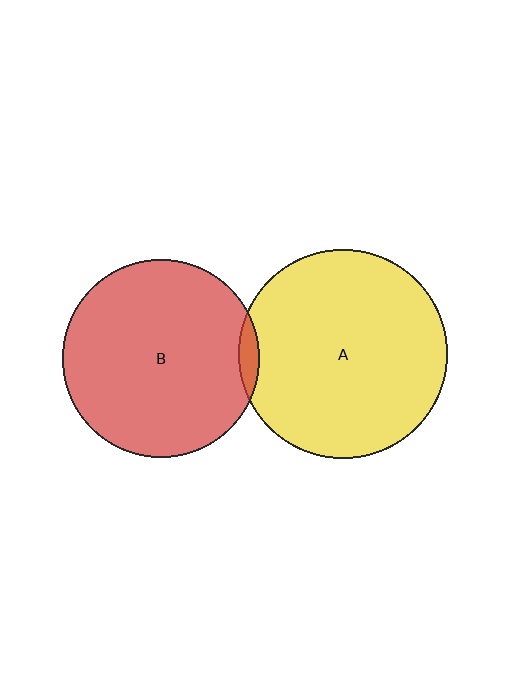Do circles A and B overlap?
Yes.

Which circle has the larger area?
Circle A (yellow).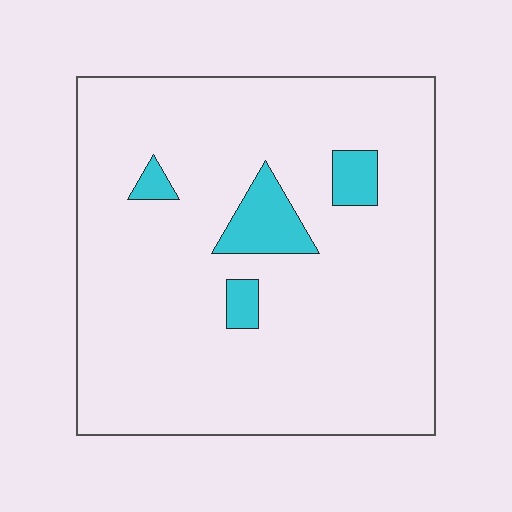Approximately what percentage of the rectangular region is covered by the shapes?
Approximately 10%.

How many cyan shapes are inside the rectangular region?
4.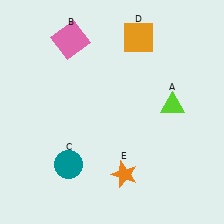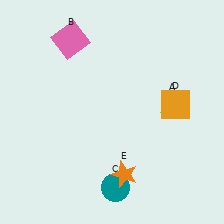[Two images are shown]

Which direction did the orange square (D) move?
The orange square (D) moved down.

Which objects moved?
The objects that moved are: the teal circle (C), the orange square (D).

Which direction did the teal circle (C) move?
The teal circle (C) moved right.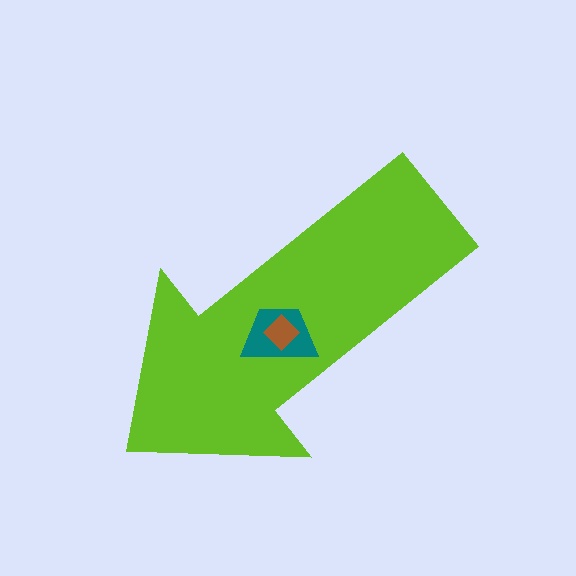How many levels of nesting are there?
3.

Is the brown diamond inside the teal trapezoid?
Yes.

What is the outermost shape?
The lime arrow.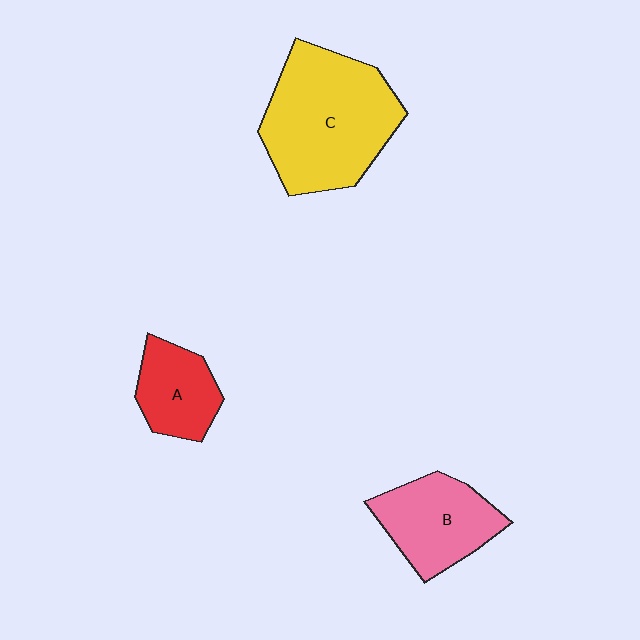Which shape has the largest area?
Shape C (yellow).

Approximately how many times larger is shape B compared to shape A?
Approximately 1.4 times.